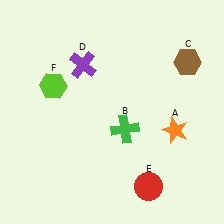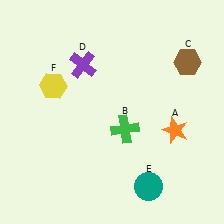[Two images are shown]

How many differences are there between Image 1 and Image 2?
There are 2 differences between the two images.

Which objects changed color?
E changed from red to teal. F changed from lime to yellow.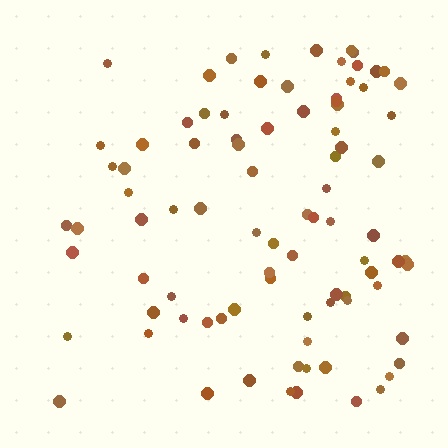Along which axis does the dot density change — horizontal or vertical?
Horizontal.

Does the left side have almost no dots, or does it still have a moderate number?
Still a moderate number, just noticeably fewer than the right.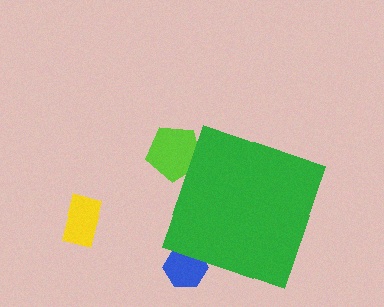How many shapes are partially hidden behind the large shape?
2 shapes are partially hidden.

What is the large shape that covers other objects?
A green diamond.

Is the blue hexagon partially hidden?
Yes, the blue hexagon is partially hidden behind the green diamond.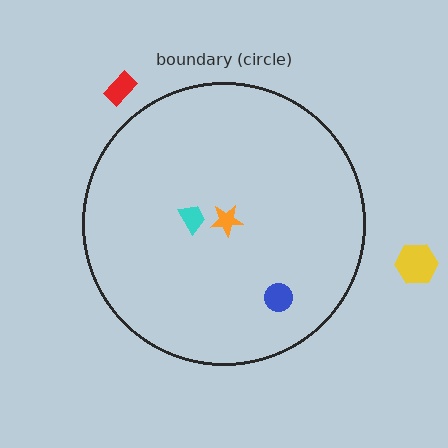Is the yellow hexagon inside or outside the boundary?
Outside.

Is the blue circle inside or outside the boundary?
Inside.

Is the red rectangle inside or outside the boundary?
Outside.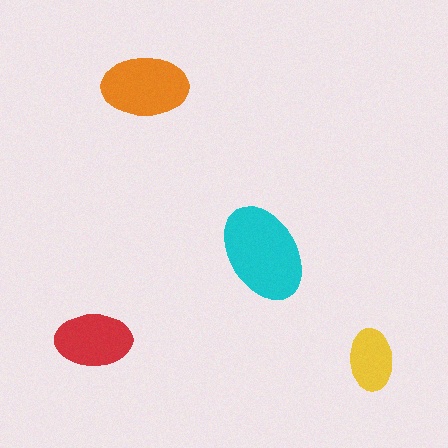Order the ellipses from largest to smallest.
the cyan one, the orange one, the red one, the yellow one.